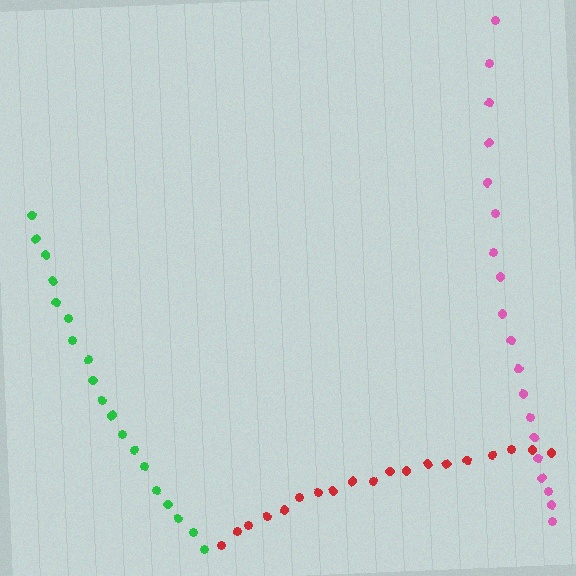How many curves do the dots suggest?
There are 3 distinct paths.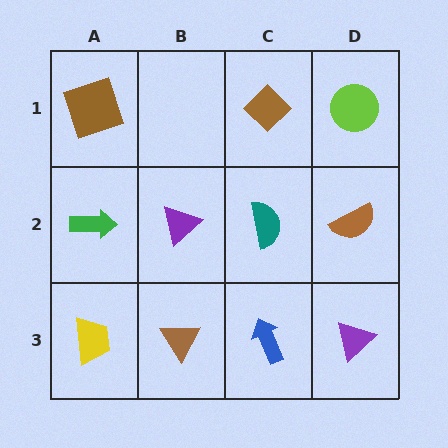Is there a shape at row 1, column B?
No, that cell is empty.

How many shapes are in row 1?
3 shapes.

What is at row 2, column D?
A brown semicircle.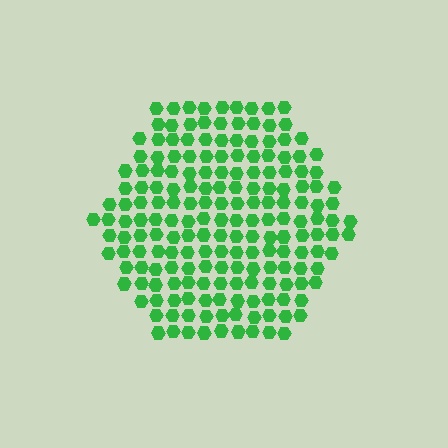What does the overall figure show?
The overall figure shows a hexagon.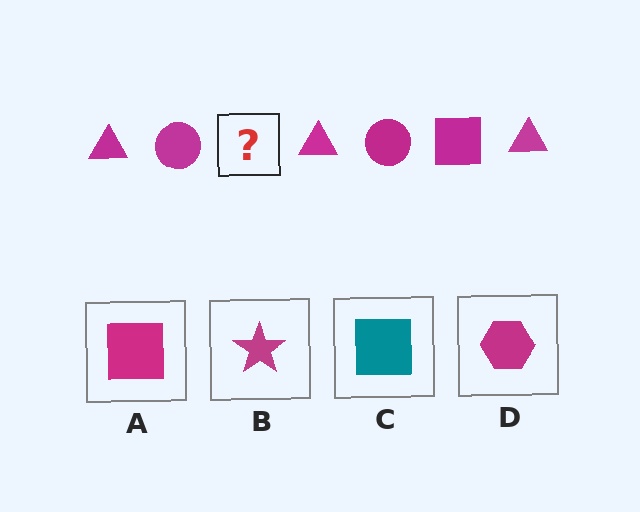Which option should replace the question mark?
Option A.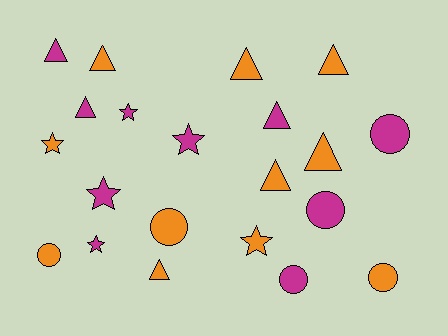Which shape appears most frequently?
Triangle, with 9 objects.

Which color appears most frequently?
Orange, with 11 objects.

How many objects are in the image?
There are 21 objects.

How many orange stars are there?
There are 2 orange stars.